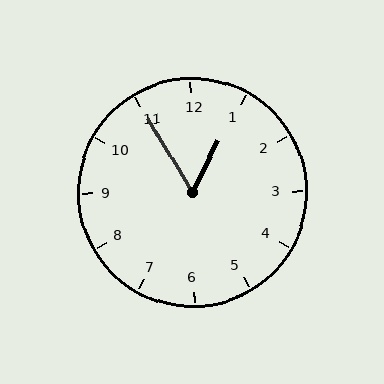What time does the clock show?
12:55.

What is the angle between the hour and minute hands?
Approximately 58 degrees.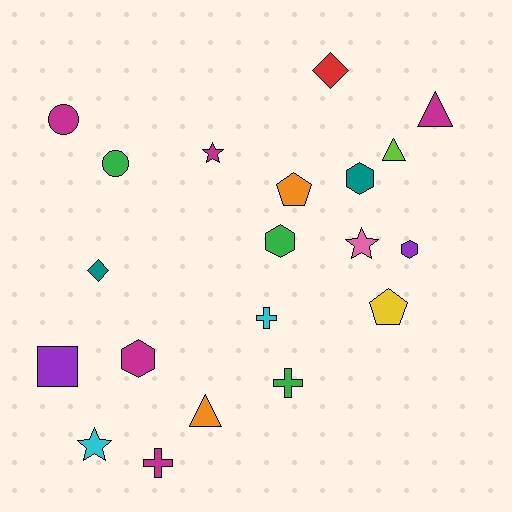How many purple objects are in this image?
There are 2 purple objects.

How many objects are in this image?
There are 20 objects.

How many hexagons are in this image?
There are 4 hexagons.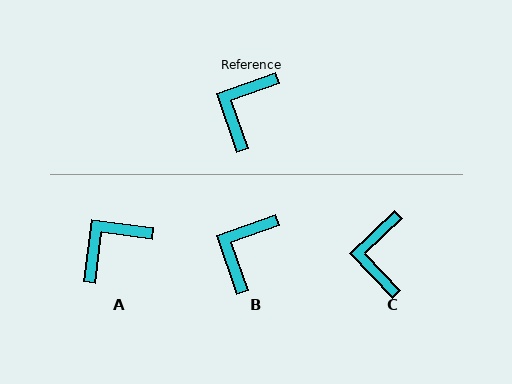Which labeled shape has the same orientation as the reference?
B.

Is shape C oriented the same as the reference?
No, it is off by about 24 degrees.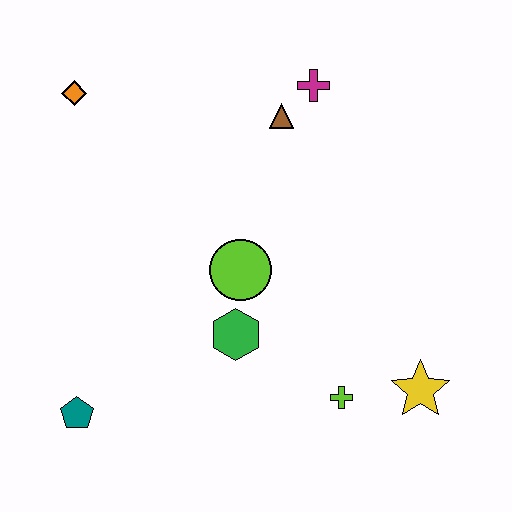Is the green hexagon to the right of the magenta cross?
No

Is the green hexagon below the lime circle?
Yes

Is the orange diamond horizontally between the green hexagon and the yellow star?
No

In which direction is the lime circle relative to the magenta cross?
The lime circle is below the magenta cross.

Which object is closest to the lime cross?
The yellow star is closest to the lime cross.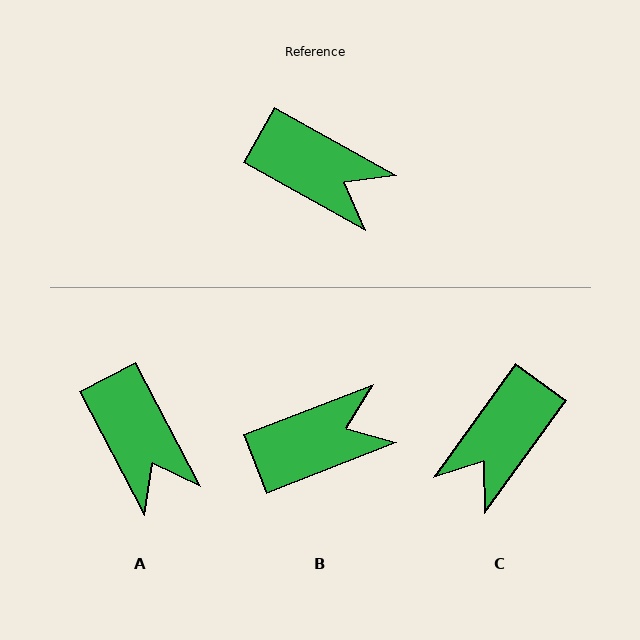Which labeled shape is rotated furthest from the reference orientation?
C, about 97 degrees away.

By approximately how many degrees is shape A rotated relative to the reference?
Approximately 33 degrees clockwise.